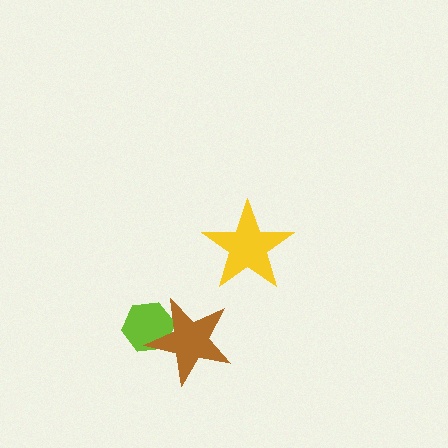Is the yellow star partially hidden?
No, no other shape covers it.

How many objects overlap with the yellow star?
0 objects overlap with the yellow star.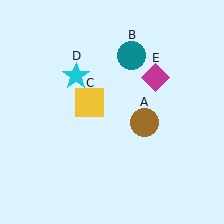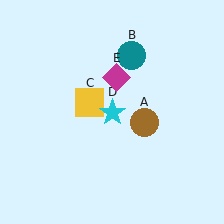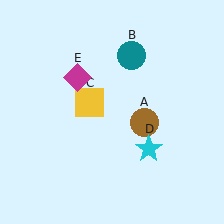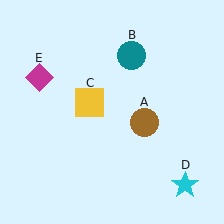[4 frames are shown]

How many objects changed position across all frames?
2 objects changed position: cyan star (object D), magenta diamond (object E).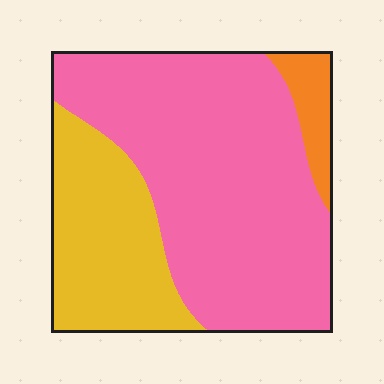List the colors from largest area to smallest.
From largest to smallest: pink, yellow, orange.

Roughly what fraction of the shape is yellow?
Yellow takes up about one quarter (1/4) of the shape.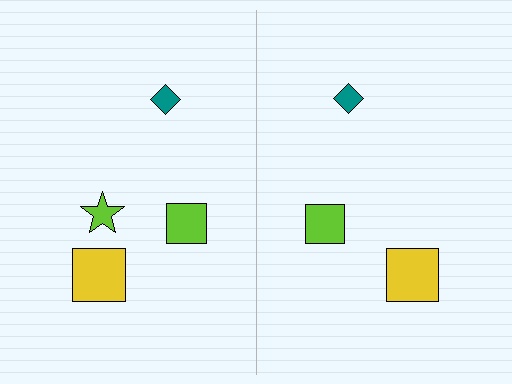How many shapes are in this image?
There are 7 shapes in this image.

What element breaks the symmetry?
A lime star is missing from the right side.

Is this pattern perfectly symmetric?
No, the pattern is not perfectly symmetric. A lime star is missing from the right side.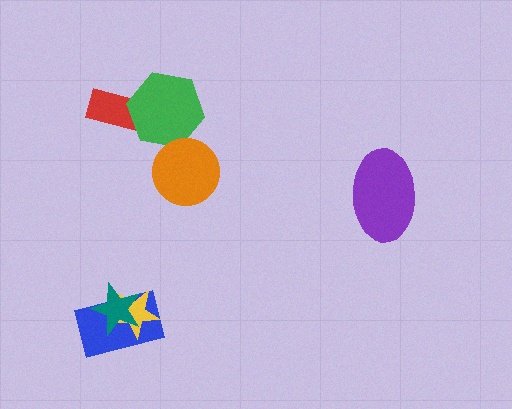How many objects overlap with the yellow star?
2 objects overlap with the yellow star.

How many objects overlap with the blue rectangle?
2 objects overlap with the blue rectangle.